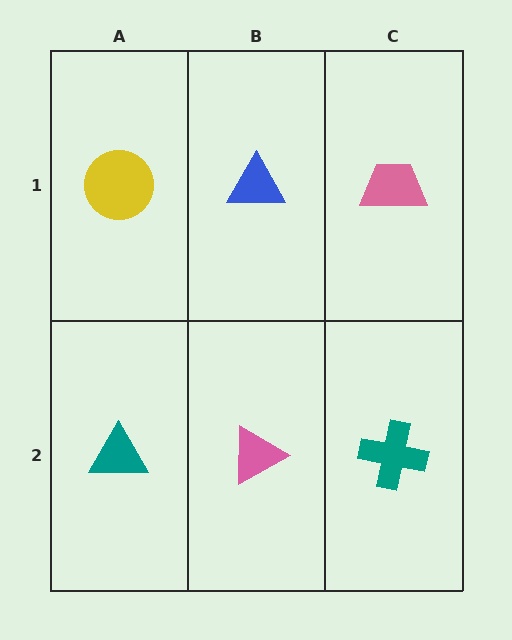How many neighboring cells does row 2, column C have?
2.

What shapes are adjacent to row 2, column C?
A pink trapezoid (row 1, column C), a pink triangle (row 2, column B).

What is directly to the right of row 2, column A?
A pink triangle.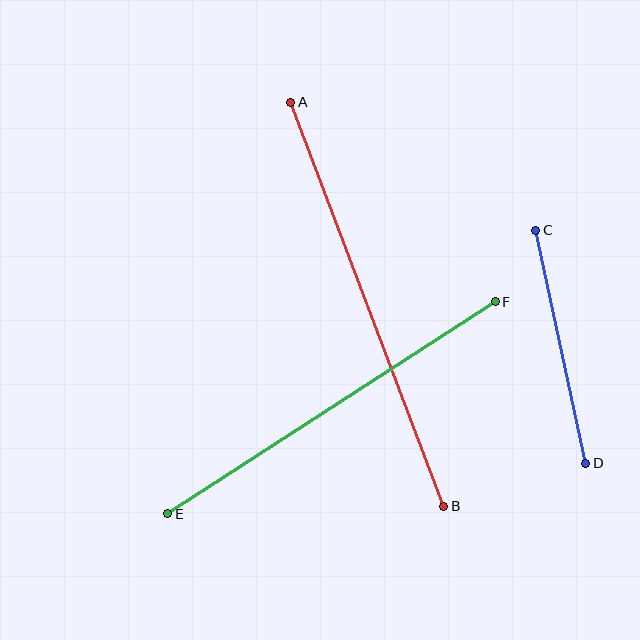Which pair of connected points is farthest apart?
Points A and B are farthest apart.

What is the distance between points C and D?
The distance is approximately 238 pixels.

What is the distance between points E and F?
The distance is approximately 390 pixels.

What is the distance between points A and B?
The distance is approximately 432 pixels.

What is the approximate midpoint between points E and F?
The midpoint is at approximately (331, 408) pixels.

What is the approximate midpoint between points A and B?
The midpoint is at approximately (367, 304) pixels.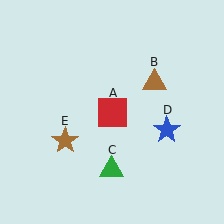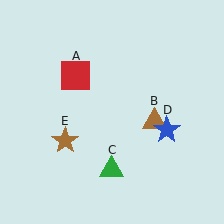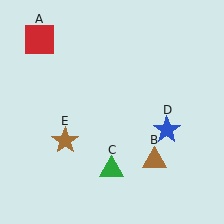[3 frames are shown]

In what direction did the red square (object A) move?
The red square (object A) moved up and to the left.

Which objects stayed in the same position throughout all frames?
Green triangle (object C) and blue star (object D) and brown star (object E) remained stationary.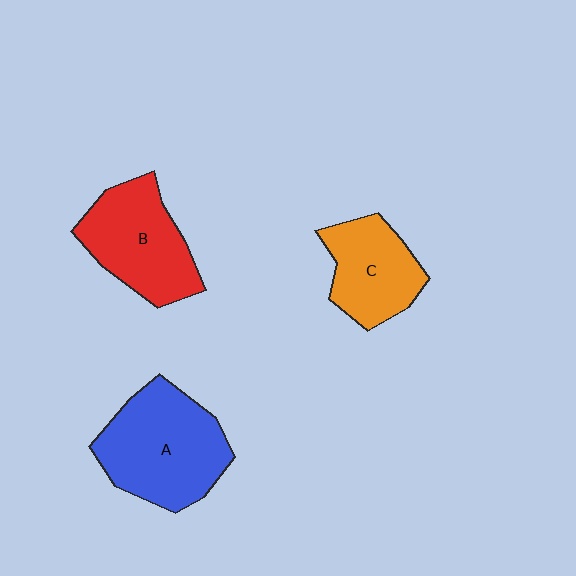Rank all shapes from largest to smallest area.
From largest to smallest: A (blue), B (red), C (orange).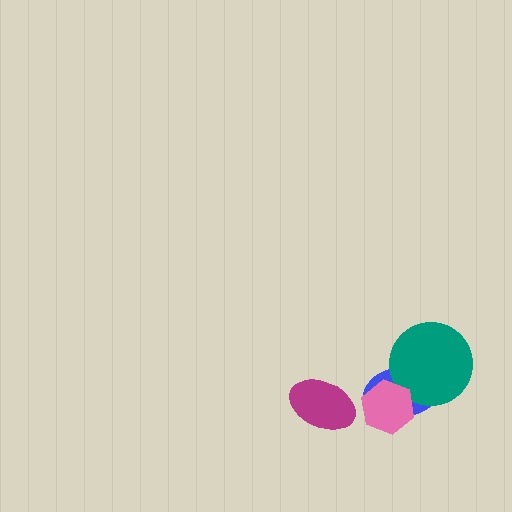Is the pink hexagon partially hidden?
No, no other shape covers it.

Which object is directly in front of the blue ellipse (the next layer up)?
The teal circle is directly in front of the blue ellipse.